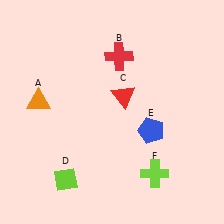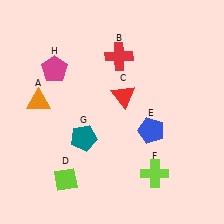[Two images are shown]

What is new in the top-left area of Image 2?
A magenta pentagon (H) was added in the top-left area of Image 2.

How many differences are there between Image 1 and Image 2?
There are 2 differences between the two images.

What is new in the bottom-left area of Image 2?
A teal pentagon (G) was added in the bottom-left area of Image 2.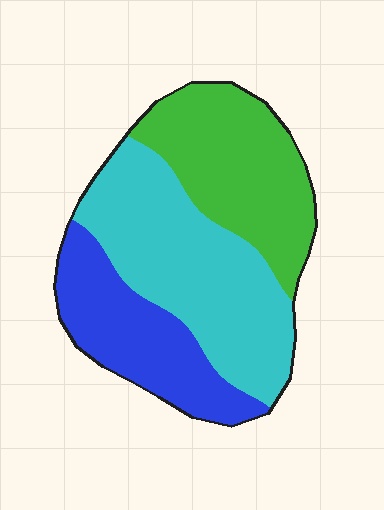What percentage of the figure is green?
Green takes up between a quarter and a half of the figure.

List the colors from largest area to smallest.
From largest to smallest: cyan, green, blue.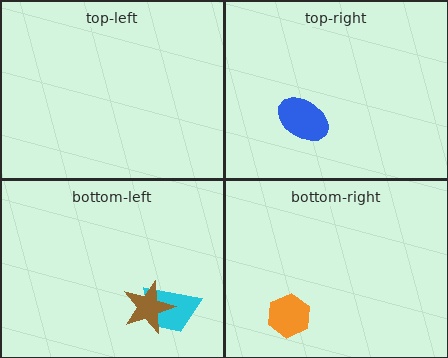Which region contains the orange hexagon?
The bottom-right region.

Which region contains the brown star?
The bottom-left region.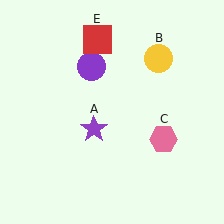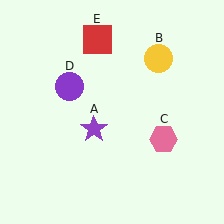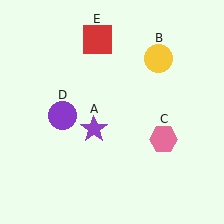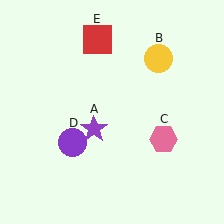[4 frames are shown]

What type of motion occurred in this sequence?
The purple circle (object D) rotated counterclockwise around the center of the scene.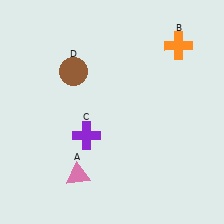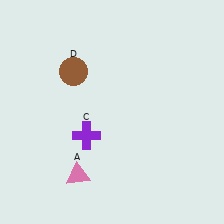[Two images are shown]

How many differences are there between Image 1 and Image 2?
There is 1 difference between the two images.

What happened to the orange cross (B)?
The orange cross (B) was removed in Image 2. It was in the top-right area of Image 1.